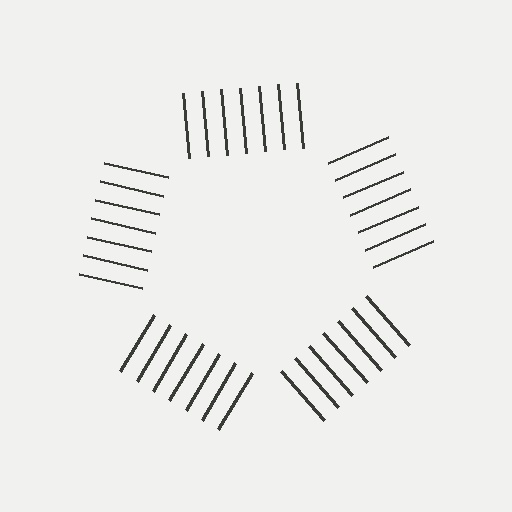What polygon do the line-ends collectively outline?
An illusory pentagon — the line segments terminate on its edges but no continuous stroke is drawn.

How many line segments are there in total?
35 — 7 along each of the 5 edges.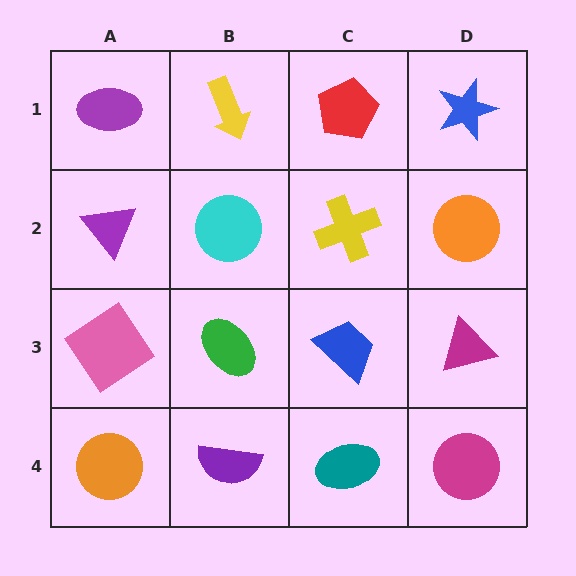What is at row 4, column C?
A teal ellipse.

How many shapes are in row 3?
4 shapes.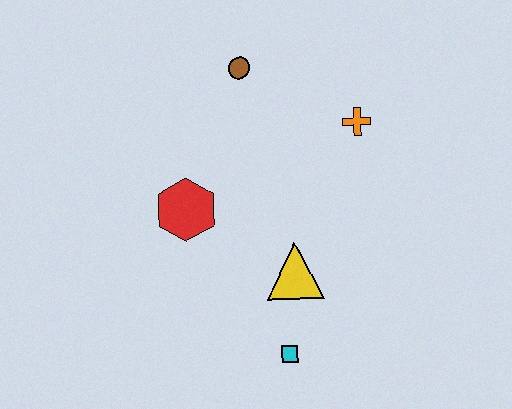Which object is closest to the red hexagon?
The yellow triangle is closest to the red hexagon.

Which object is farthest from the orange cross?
The cyan square is farthest from the orange cross.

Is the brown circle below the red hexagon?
No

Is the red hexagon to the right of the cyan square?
No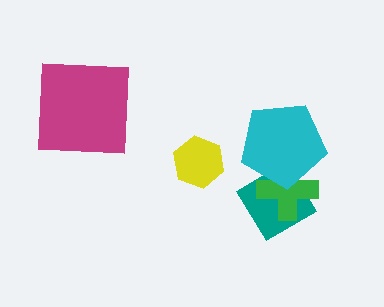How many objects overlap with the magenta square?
0 objects overlap with the magenta square.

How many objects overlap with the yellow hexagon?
0 objects overlap with the yellow hexagon.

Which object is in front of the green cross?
The cyan pentagon is in front of the green cross.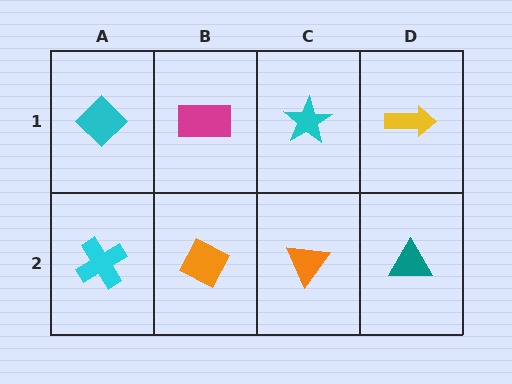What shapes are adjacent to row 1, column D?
A teal triangle (row 2, column D), a cyan star (row 1, column C).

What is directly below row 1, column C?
An orange triangle.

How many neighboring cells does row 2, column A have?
2.